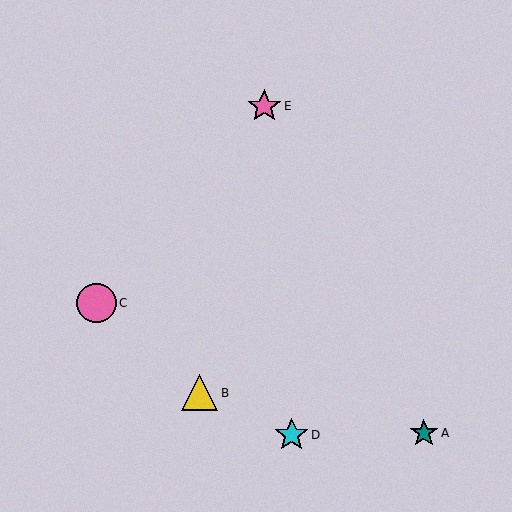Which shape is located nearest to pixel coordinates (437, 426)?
The teal star (labeled A) at (424, 433) is nearest to that location.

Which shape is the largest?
The pink circle (labeled C) is the largest.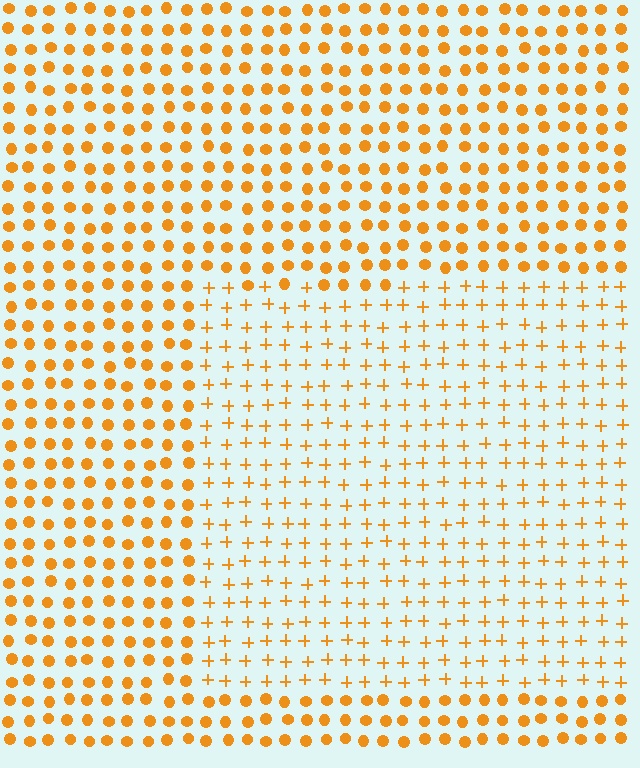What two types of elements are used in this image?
The image uses plus signs inside the rectangle region and circles outside it.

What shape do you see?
I see a rectangle.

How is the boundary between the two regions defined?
The boundary is defined by a change in element shape: plus signs inside vs. circles outside. All elements share the same color and spacing.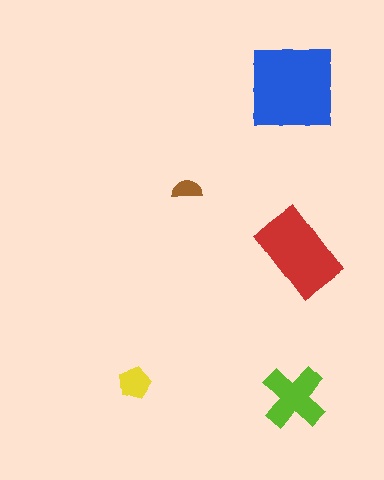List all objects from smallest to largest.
The brown semicircle, the yellow pentagon, the lime cross, the red rectangle, the blue square.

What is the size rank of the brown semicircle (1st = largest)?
5th.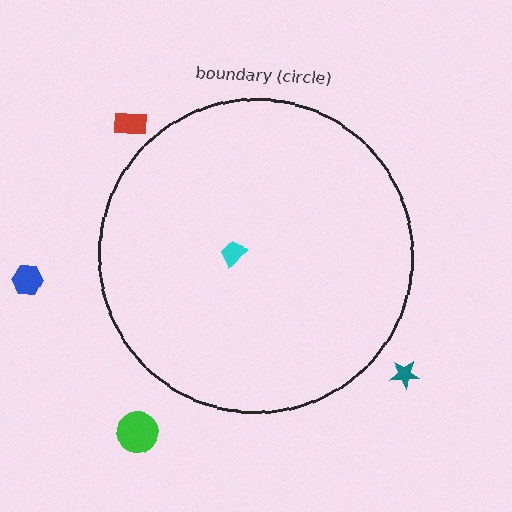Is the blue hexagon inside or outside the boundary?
Outside.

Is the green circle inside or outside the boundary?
Outside.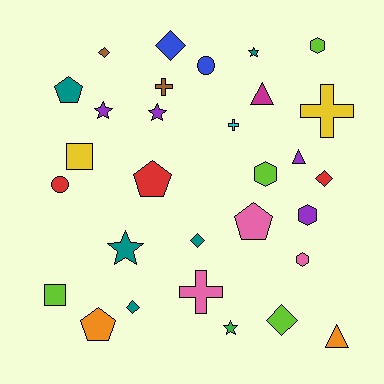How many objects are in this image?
There are 30 objects.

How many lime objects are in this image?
There are 4 lime objects.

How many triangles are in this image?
There are 3 triangles.